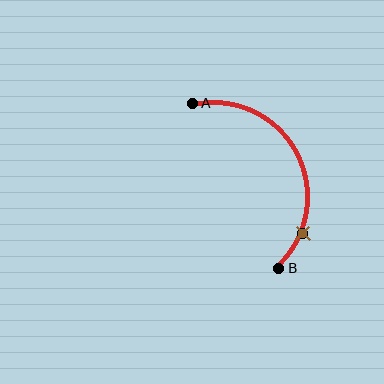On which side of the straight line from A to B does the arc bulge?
The arc bulges to the right of the straight line connecting A and B.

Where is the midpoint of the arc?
The arc midpoint is the point on the curve farthest from the straight line joining A and B. It sits to the right of that line.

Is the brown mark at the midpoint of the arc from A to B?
No. The brown mark lies on the arc but is closer to endpoint B. The arc midpoint would be at the point on the curve equidistant along the arc from both A and B.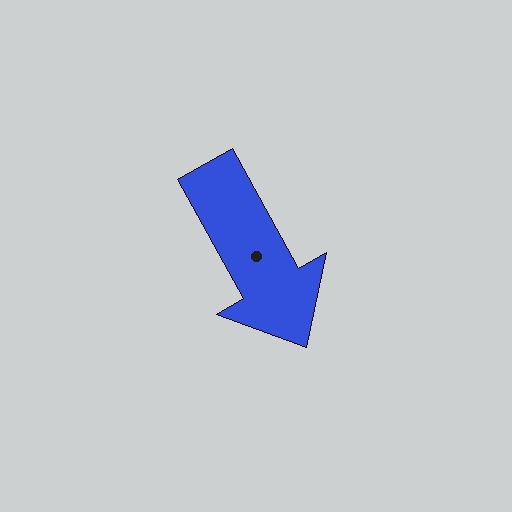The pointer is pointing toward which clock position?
Roughly 5 o'clock.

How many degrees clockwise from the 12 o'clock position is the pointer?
Approximately 151 degrees.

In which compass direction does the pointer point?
Southeast.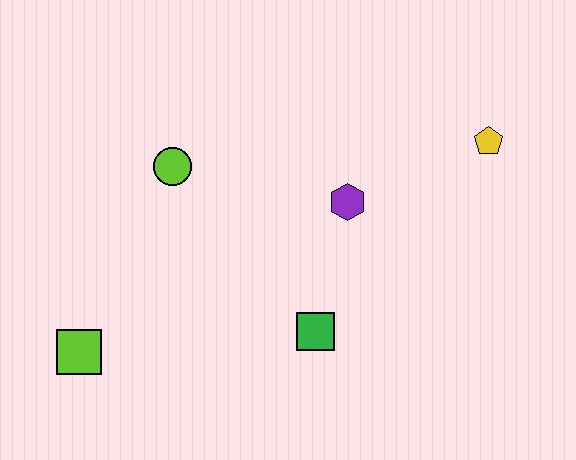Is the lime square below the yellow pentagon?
Yes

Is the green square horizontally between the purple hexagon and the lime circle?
Yes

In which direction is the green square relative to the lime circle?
The green square is below the lime circle.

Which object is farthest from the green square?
The yellow pentagon is farthest from the green square.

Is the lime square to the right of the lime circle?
No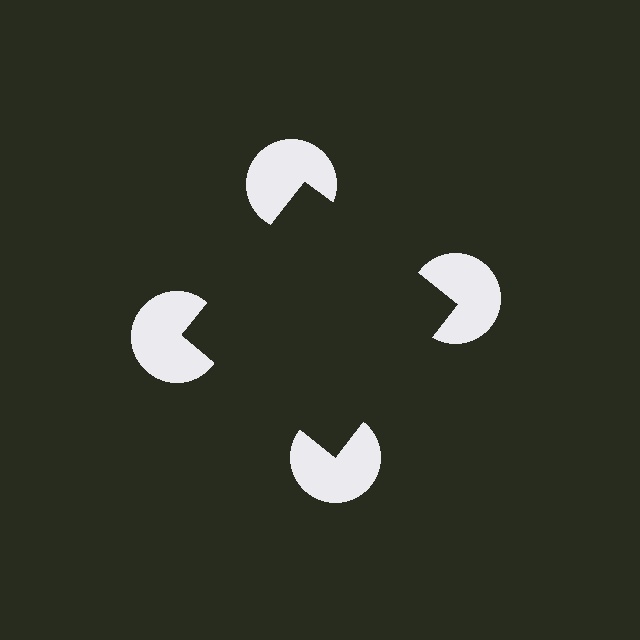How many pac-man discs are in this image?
There are 4 — one at each vertex of the illusory square.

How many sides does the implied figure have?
4 sides.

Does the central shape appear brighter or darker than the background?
It typically appears slightly darker than the background, even though no actual brightness change is drawn.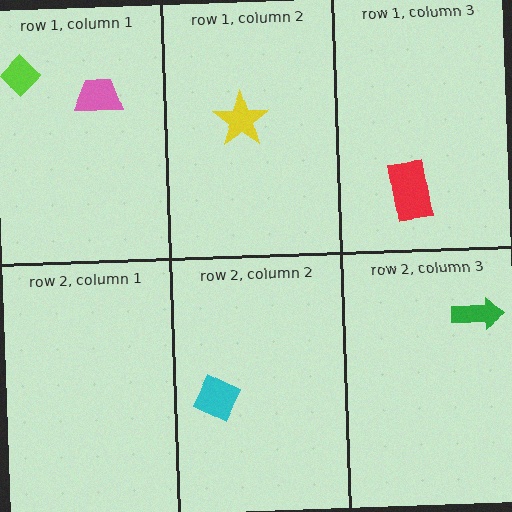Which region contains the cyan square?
The row 2, column 2 region.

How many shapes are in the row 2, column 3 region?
1.